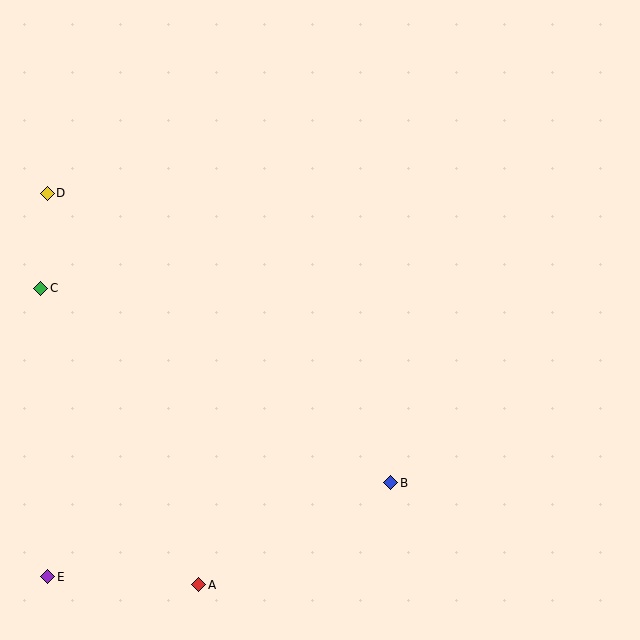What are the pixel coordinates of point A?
Point A is at (199, 585).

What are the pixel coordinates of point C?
Point C is at (41, 288).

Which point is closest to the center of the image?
Point B at (391, 483) is closest to the center.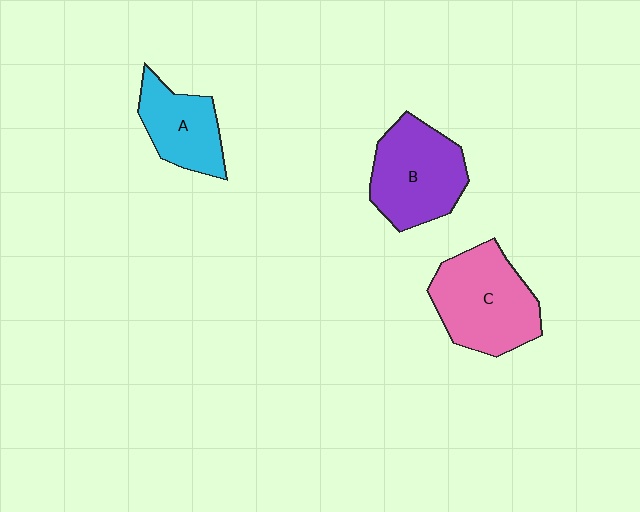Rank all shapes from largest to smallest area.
From largest to smallest: C (pink), B (purple), A (cyan).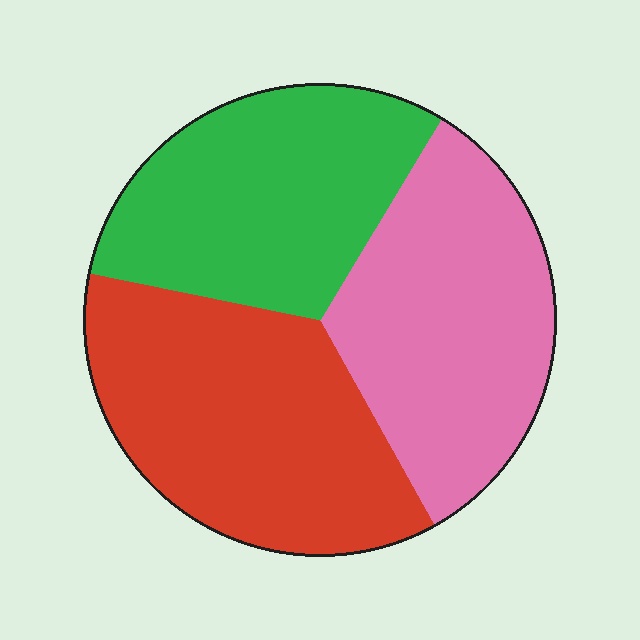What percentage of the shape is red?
Red covers 36% of the shape.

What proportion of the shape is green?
Green covers around 30% of the shape.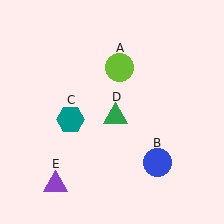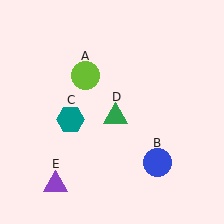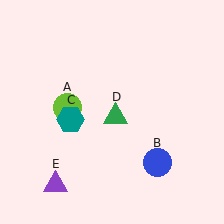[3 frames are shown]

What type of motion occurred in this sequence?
The lime circle (object A) rotated counterclockwise around the center of the scene.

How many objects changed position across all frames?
1 object changed position: lime circle (object A).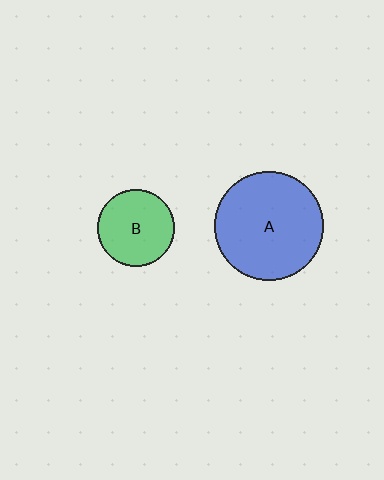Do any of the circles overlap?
No, none of the circles overlap.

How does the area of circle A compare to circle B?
Approximately 2.0 times.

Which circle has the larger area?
Circle A (blue).